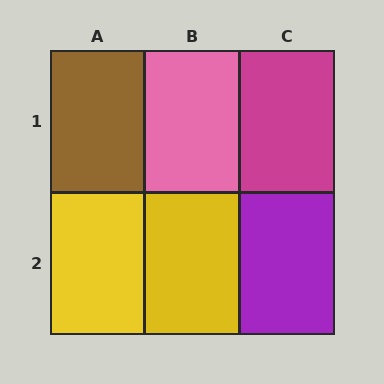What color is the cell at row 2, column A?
Yellow.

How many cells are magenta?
1 cell is magenta.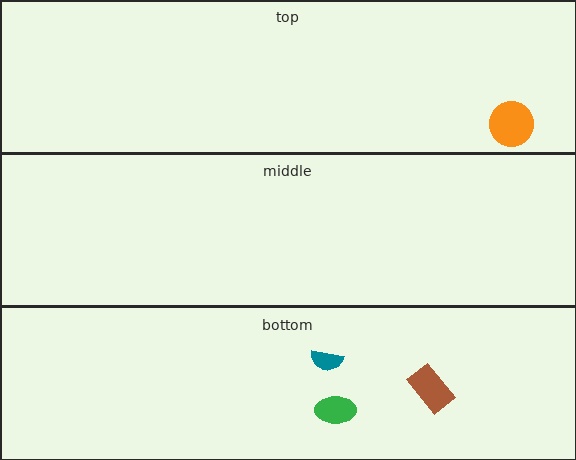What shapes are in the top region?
The orange circle.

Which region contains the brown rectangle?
The bottom region.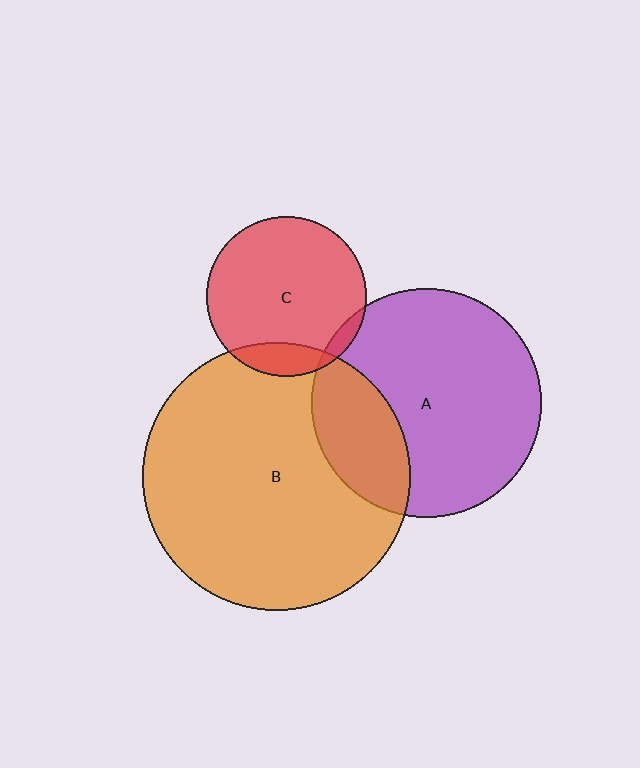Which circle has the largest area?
Circle B (orange).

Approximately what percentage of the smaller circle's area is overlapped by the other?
Approximately 25%.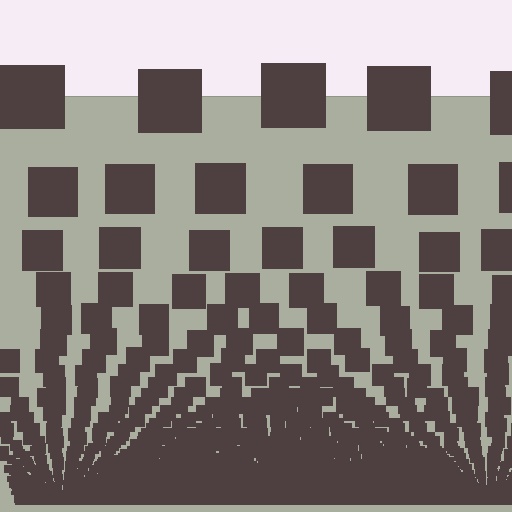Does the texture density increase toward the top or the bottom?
Density increases toward the bottom.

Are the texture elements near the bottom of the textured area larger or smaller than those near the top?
Smaller. The gradient is inverted — elements near the bottom are smaller and denser.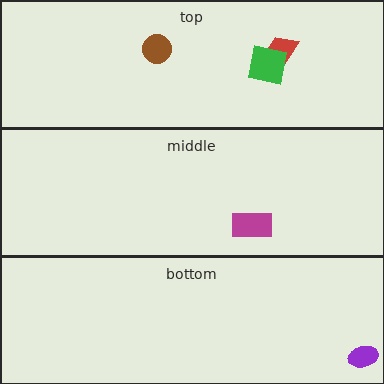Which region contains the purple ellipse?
The bottom region.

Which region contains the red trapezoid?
The top region.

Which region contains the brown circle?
The top region.